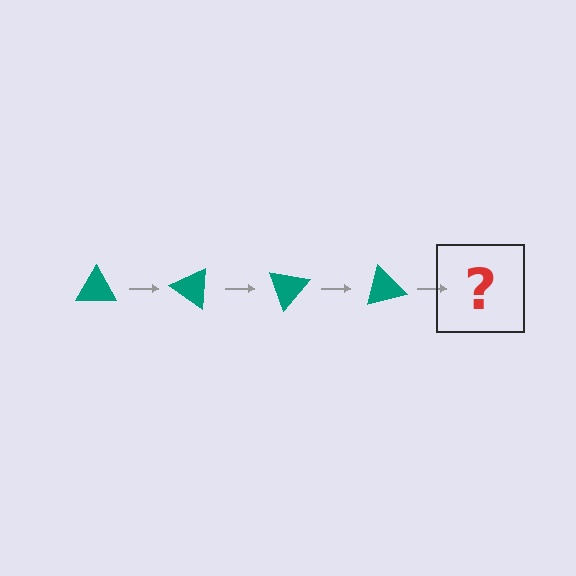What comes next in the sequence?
The next element should be a teal triangle rotated 140 degrees.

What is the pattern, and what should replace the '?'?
The pattern is that the triangle rotates 35 degrees each step. The '?' should be a teal triangle rotated 140 degrees.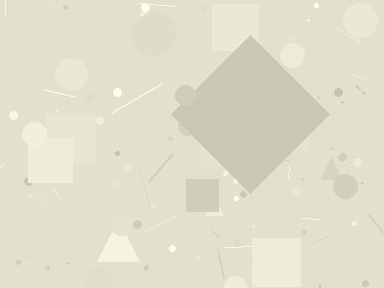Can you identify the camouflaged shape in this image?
The camouflaged shape is a diamond.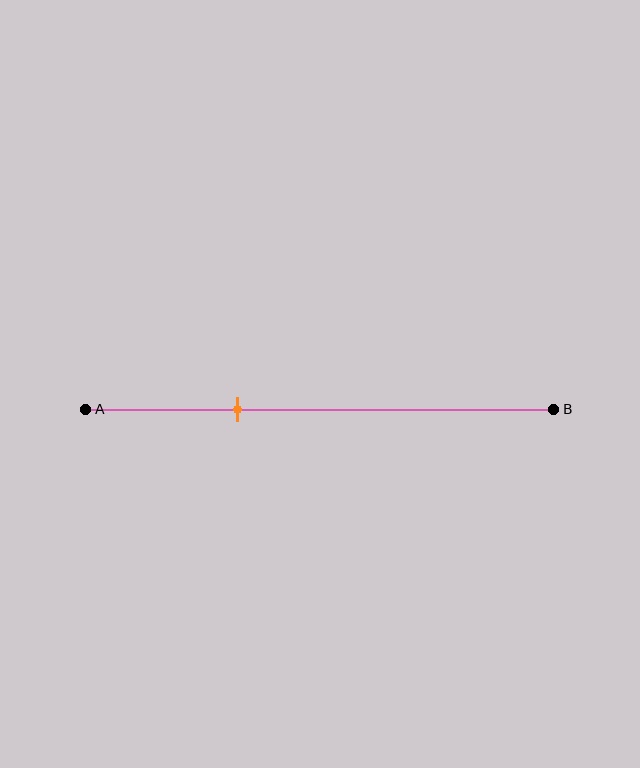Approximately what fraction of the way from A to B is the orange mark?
The orange mark is approximately 30% of the way from A to B.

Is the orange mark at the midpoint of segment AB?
No, the mark is at about 30% from A, not at the 50% midpoint.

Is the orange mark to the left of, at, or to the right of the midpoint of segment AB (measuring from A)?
The orange mark is to the left of the midpoint of segment AB.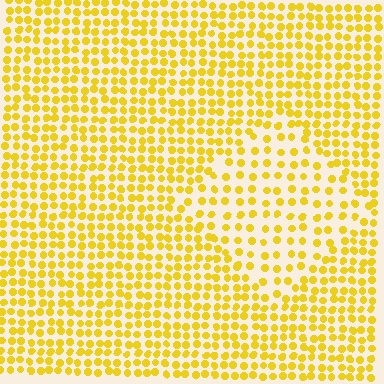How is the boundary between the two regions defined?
The boundary is defined by a change in element density (approximately 1.8x ratio). All elements are the same color, size, and shape.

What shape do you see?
I see a diamond.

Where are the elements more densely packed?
The elements are more densely packed outside the diamond boundary.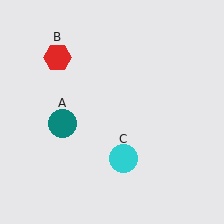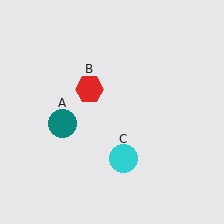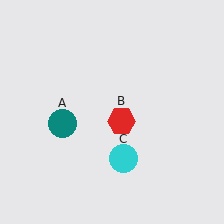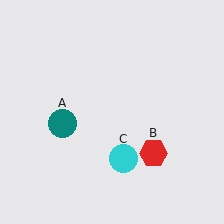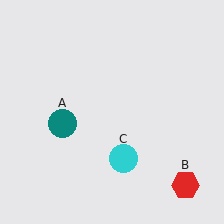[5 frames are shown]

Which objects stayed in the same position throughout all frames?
Teal circle (object A) and cyan circle (object C) remained stationary.